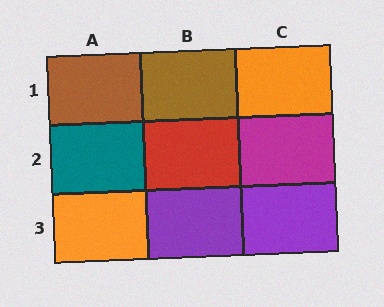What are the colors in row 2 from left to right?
Teal, red, magenta.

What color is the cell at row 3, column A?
Orange.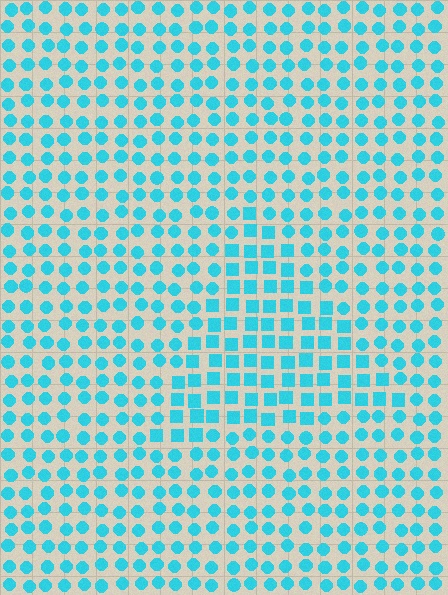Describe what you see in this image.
The image is filled with small cyan elements arranged in a uniform grid. A triangle-shaped region contains squares, while the surrounding area contains circles. The boundary is defined purely by the change in element shape.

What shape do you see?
I see a triangle.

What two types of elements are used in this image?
The image uses squares inside the triangle region and circles outside it.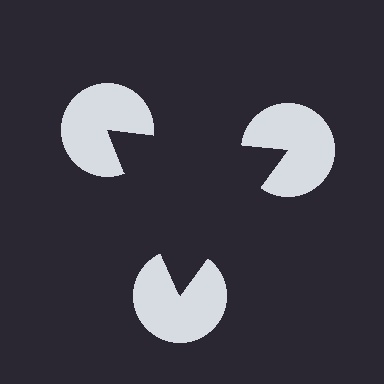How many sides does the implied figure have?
3 sides.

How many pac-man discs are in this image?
There are 3 — one at each vertex of the illusory triangle.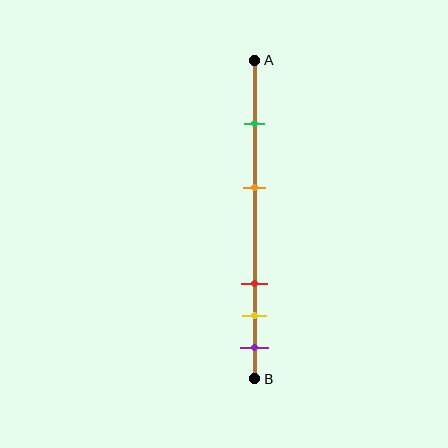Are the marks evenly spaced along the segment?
No, the marks are not evenly spaced.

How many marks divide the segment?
There are 5 marks dividing the segment.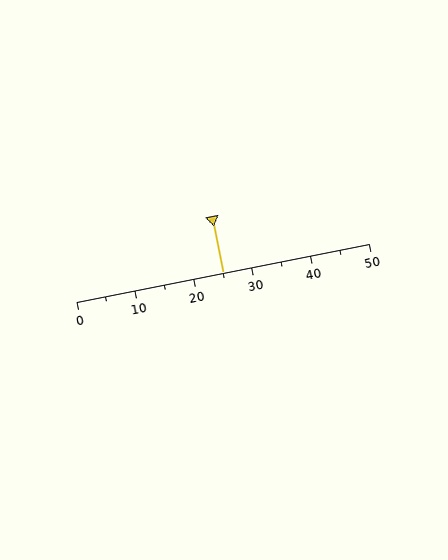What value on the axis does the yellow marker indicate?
The marker indicates approximately 25.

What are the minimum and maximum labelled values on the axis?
The axis runs from 0 to 50.